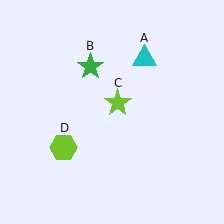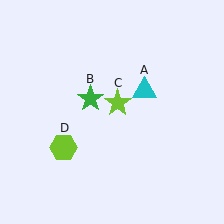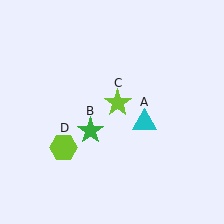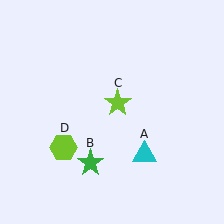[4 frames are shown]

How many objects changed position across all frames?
2 objects changed position: cyan triangle (object A), green star (object B).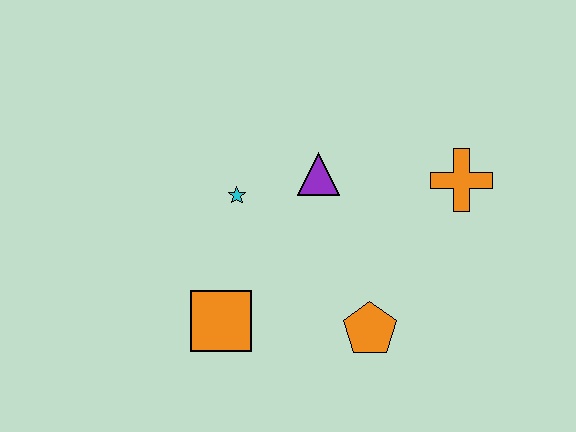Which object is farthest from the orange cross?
The orange square is farthest from the orange cross.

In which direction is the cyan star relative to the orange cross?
The cyan star is to the left of the orange cross.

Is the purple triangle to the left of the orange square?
No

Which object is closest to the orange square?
The cyan star is closest to the orange square.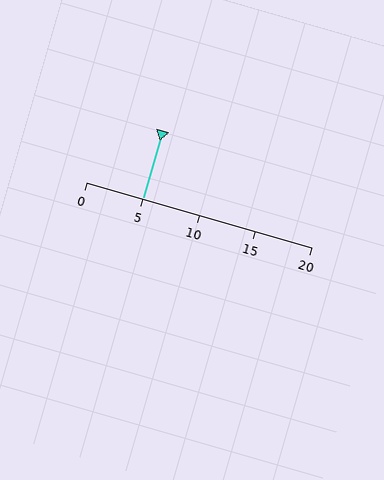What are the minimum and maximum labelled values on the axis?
The axis runs from 0 to 20.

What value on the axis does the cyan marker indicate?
The marker indicates approximately 5.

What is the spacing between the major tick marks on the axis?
The major ticks are spaced 5 apart.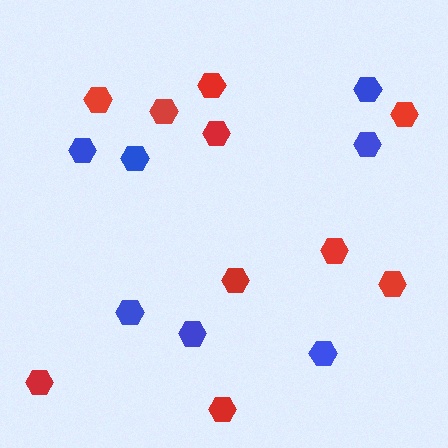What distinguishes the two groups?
There are 2 groups: one group of blue hexagons (7) and one group of red hexagons (10).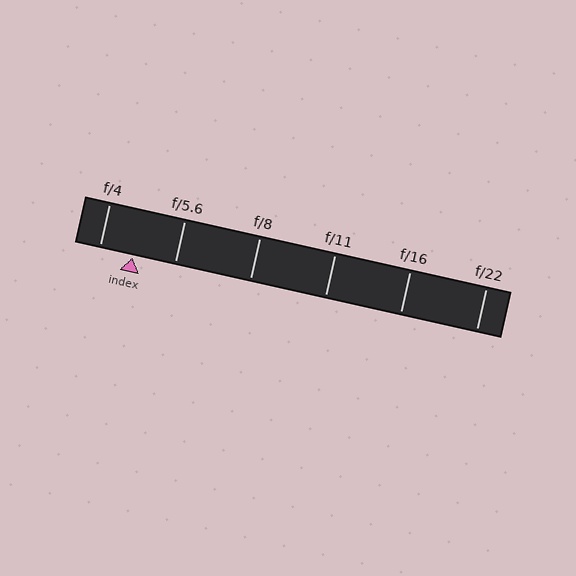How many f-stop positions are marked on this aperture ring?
There are 6 f-stop positions marked.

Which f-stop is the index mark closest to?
The index mark is closest to f/4.